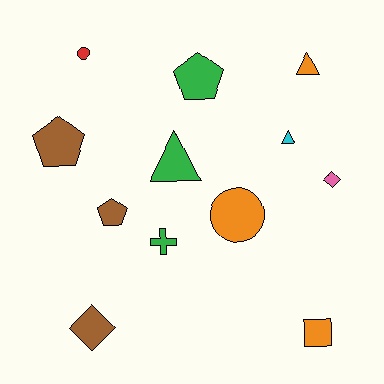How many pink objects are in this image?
There is 1 pink object.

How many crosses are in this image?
There is 1 cross.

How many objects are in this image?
There are 12 objects.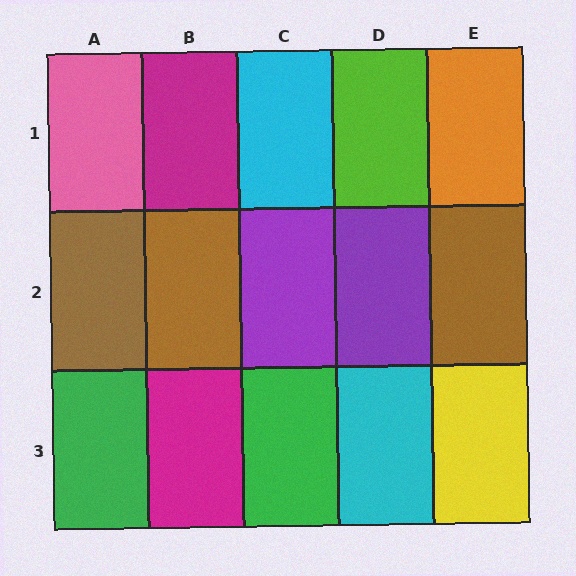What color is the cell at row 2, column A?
Brown.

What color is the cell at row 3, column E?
Yellow.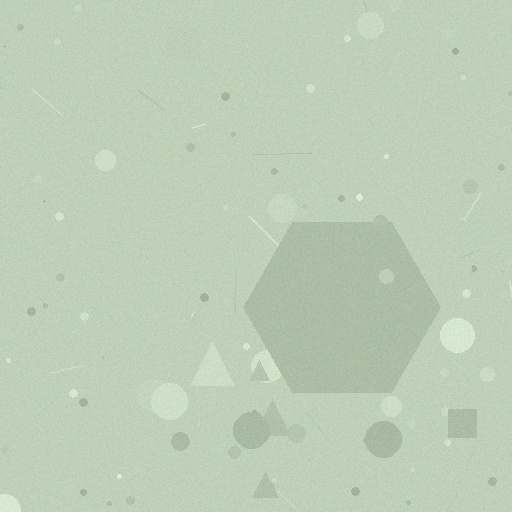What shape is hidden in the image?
A hexagon is hidden in the image.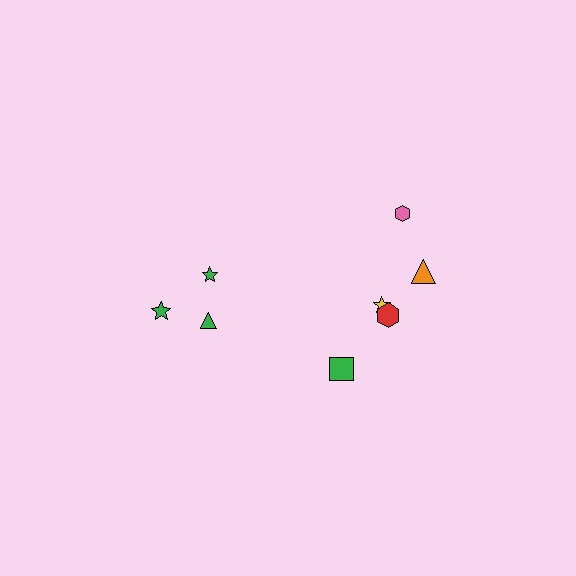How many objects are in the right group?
There are 5 objects.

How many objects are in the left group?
There are 3 objects.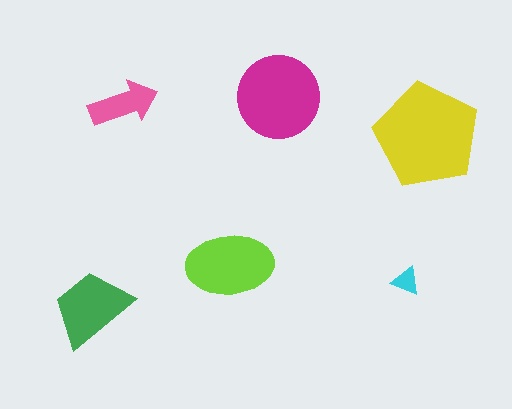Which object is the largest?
The yellow pentagon.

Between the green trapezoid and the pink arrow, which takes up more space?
The green trapezoid.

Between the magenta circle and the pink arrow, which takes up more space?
The magenta circle.